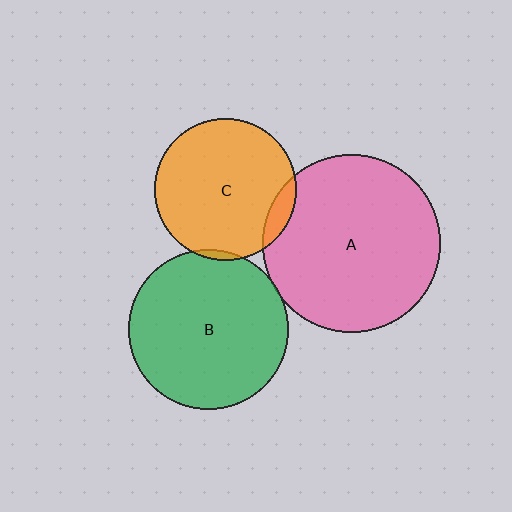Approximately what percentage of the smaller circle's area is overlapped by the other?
Approximately 5%.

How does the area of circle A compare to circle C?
Approximately 1.6 times.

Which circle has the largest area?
Circle A (pink).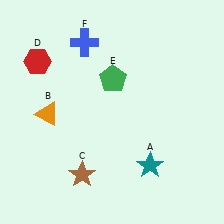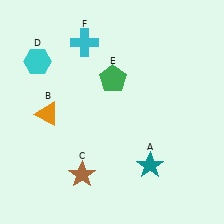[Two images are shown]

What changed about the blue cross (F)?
In Image 1, F is blue. In Image 2, it changed to cyan.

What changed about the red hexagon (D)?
In Image 1, D is red. In Image 2, it changed to cyan.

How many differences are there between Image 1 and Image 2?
There are 2 differences between the two images.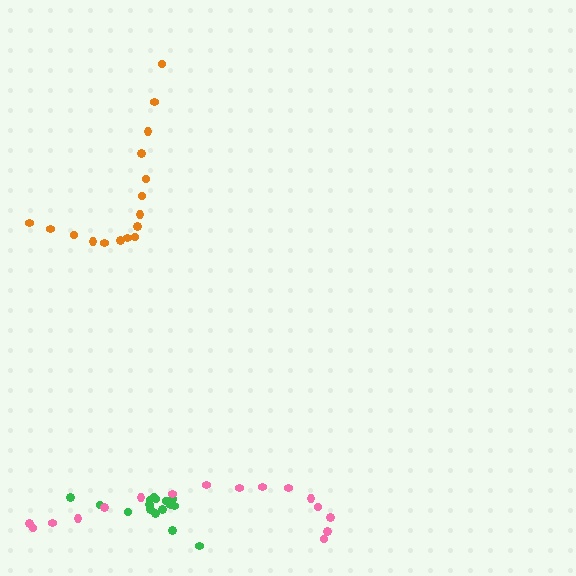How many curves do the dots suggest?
There are 3 distinct paths.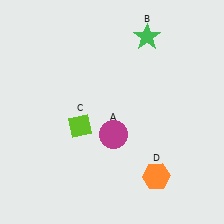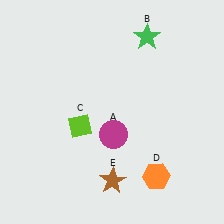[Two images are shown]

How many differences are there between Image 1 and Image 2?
There is 1 difference between the two images.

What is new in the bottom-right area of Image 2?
A brown star (E) was added in the bottom-right area of Image 2.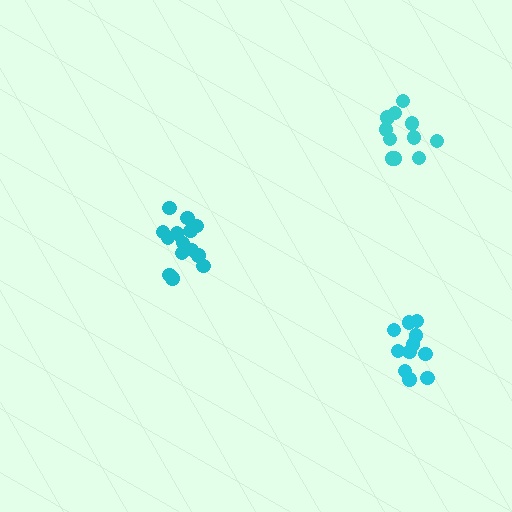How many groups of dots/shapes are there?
There are 3 groups.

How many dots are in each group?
Group 1: 11 dots, Group 2: 16 dots, Group 3: 11 dots (38 total).